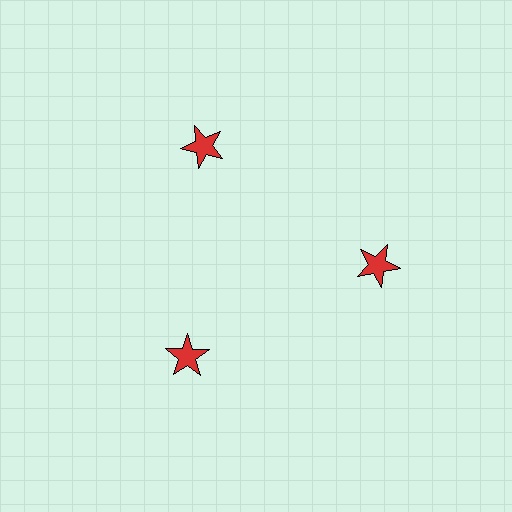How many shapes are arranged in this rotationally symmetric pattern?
There are 3 shapes, arranged in 3 groups of 1.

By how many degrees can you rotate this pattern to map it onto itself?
The pattern maps onto itself every 120 degrees of rotation.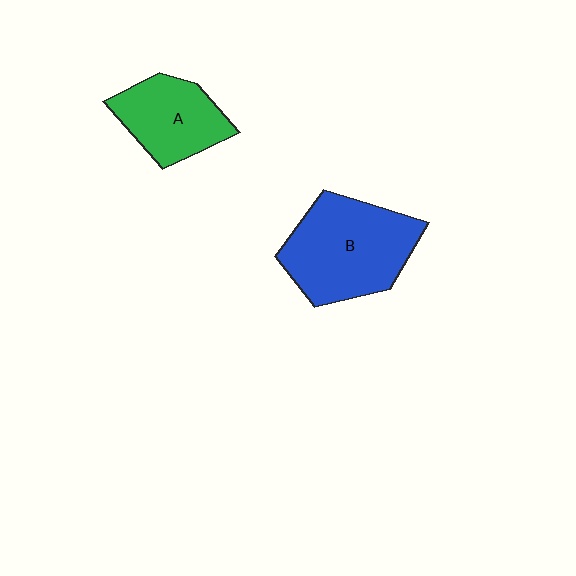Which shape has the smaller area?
Shape A (green).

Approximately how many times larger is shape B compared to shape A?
Approximately 1.5 times.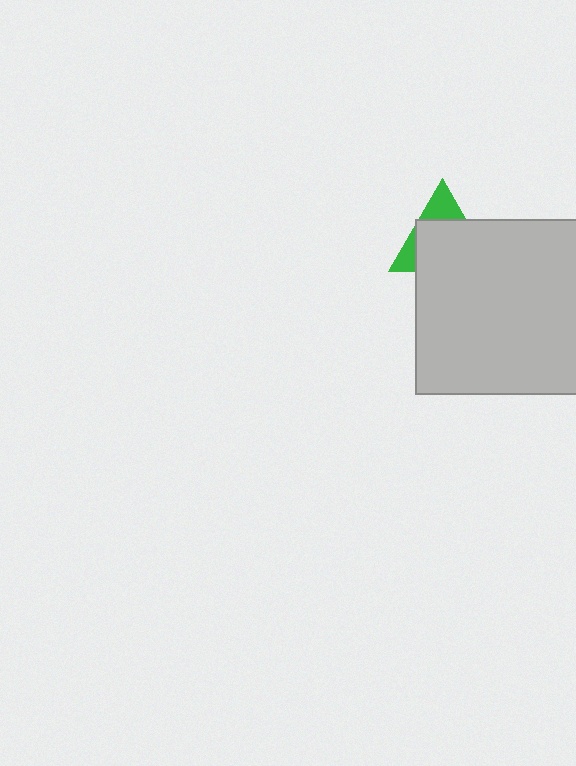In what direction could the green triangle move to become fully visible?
The green triangle could move up. That would shift it out from behind the light gray square entirely.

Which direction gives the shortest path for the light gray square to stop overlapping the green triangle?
Moving down gives the shortest separation.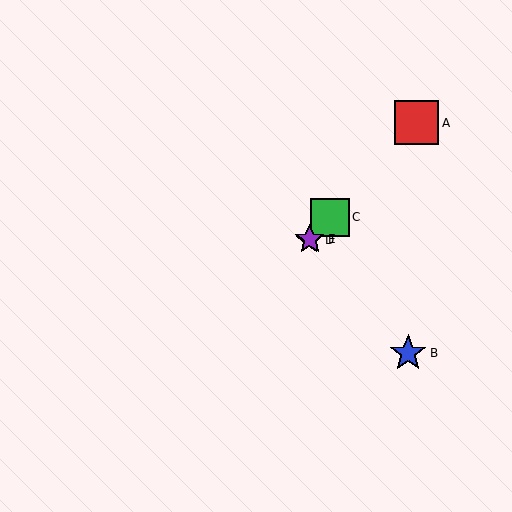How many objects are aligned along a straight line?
4 objects (A, C, D, E) are aligned along a straight line.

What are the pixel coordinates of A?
Object A is at (417, 123).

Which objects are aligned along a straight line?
Objects A, C, D, E are aligned along a straight line.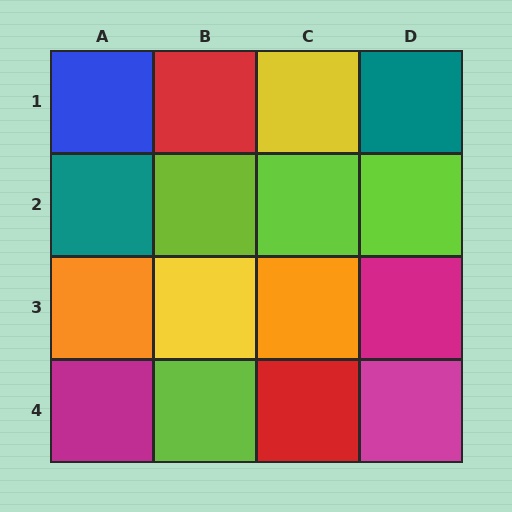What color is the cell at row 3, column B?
Yellow.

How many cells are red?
2 cells are red.